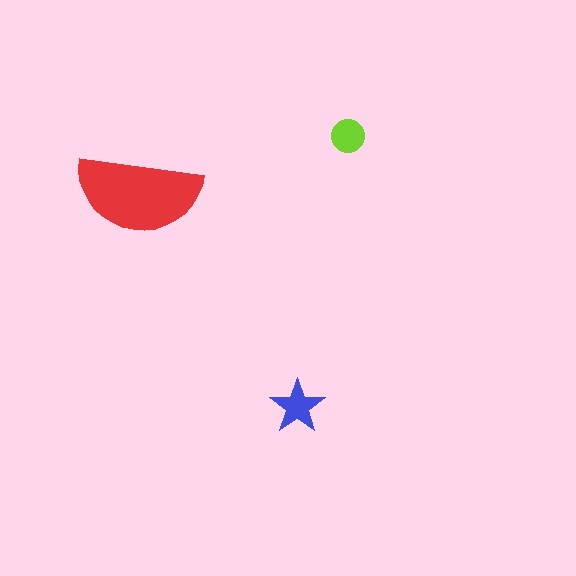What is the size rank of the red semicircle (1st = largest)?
1st.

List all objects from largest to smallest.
The red semicircle, the blue star, the lime circle.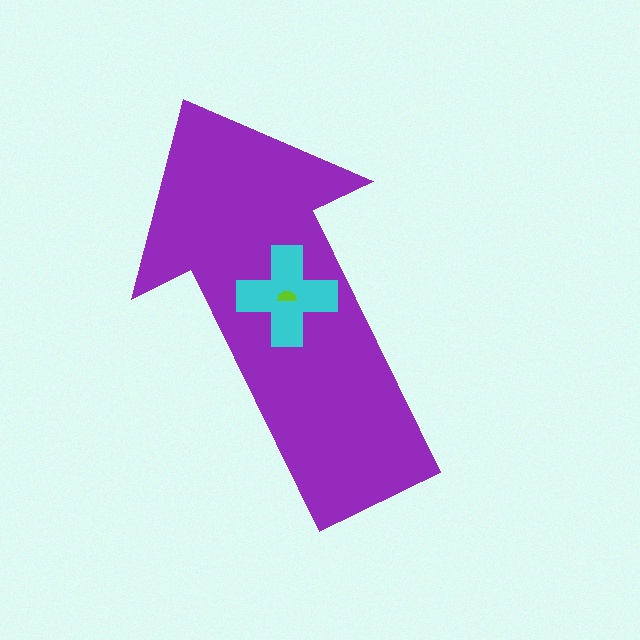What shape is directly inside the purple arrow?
The cyan cross.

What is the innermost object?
The lime semicircle.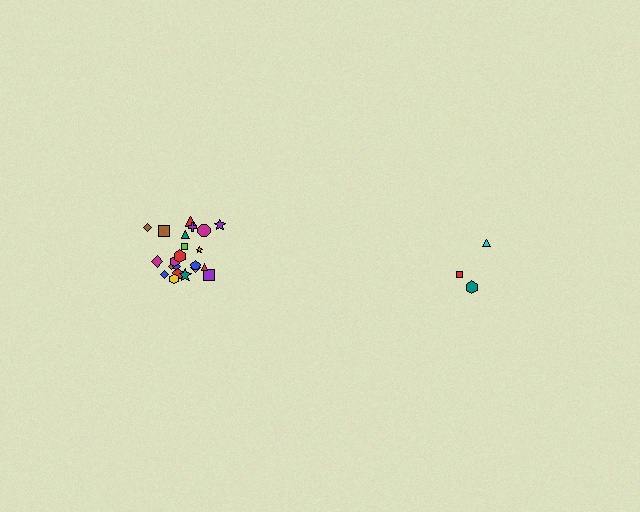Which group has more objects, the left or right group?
The left group.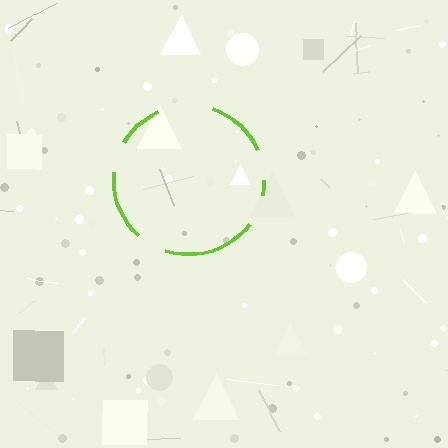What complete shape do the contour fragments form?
The contour fragments form a circle.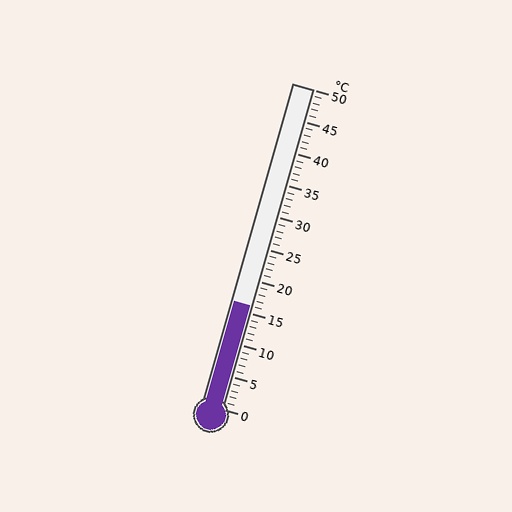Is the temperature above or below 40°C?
The temperature is below 40°C.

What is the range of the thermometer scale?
The thermometer scale ranges from 0°C to 50°C.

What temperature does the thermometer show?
The thermometer shows approximately 16°C.